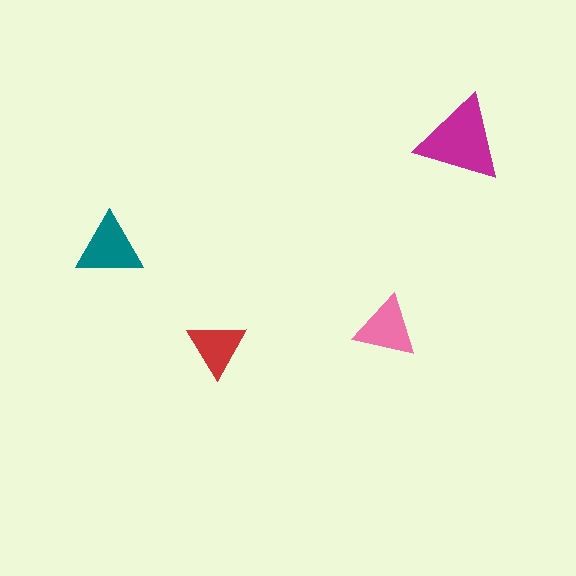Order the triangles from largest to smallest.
the magenta one, the teal one, the pink one, the red one.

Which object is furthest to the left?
The teal triangle is leftmost.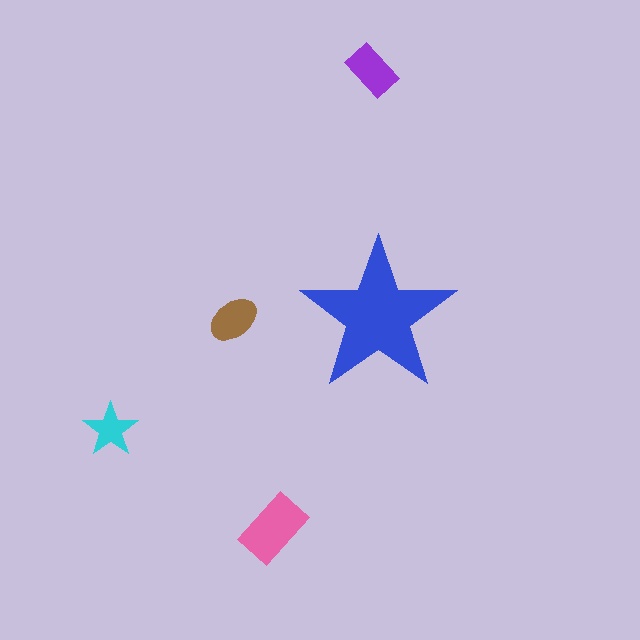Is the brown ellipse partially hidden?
No, the brown ellipse is fully visible.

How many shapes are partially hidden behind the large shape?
0 shapes are partially hidden.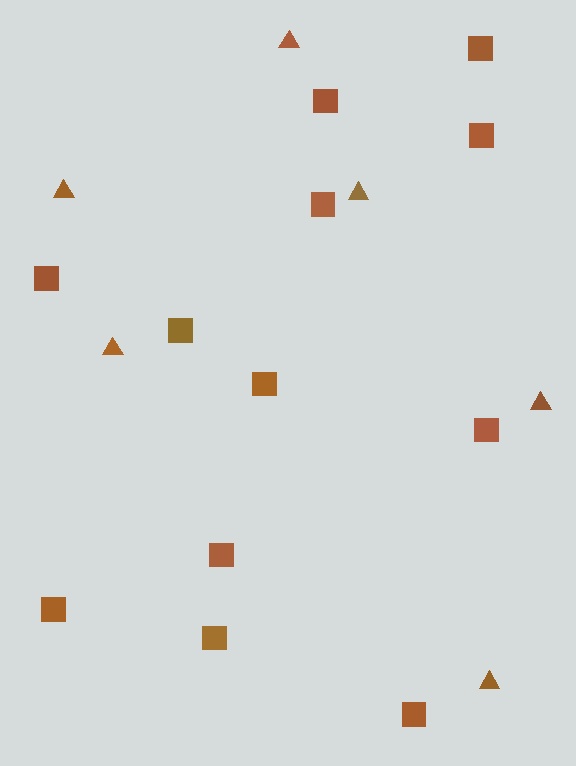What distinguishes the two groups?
There are 2 groups: one group of squares (12) and one group of triangles (6).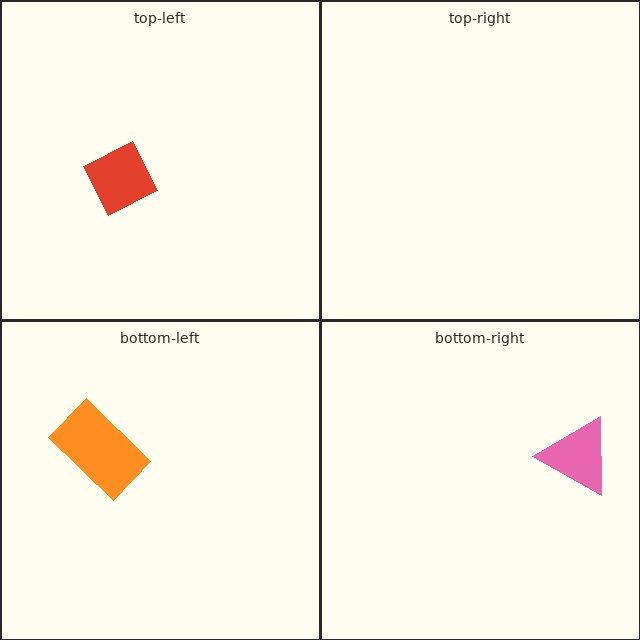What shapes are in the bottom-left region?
The orange rectangle.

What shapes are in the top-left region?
The red diamond.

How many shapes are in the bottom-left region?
1.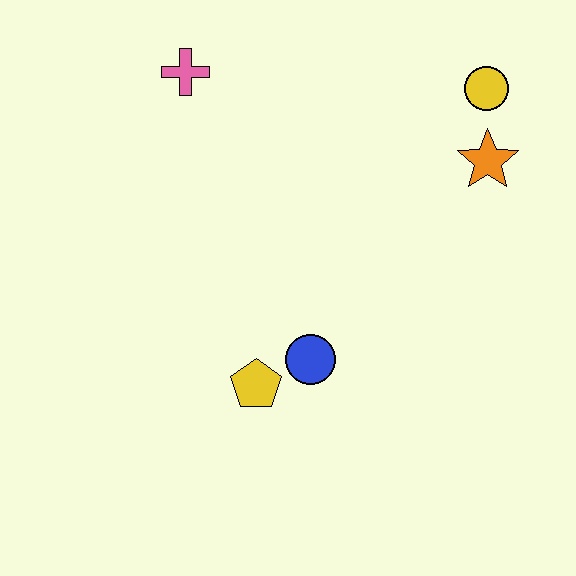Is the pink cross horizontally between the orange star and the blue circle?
No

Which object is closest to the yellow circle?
The orange star is closest to the yellow circle.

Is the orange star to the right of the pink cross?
Yes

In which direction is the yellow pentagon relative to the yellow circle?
The yellow pentagon is below the yellow circle.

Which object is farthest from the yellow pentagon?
The yellow circle is farthest from the yellow pentagon.